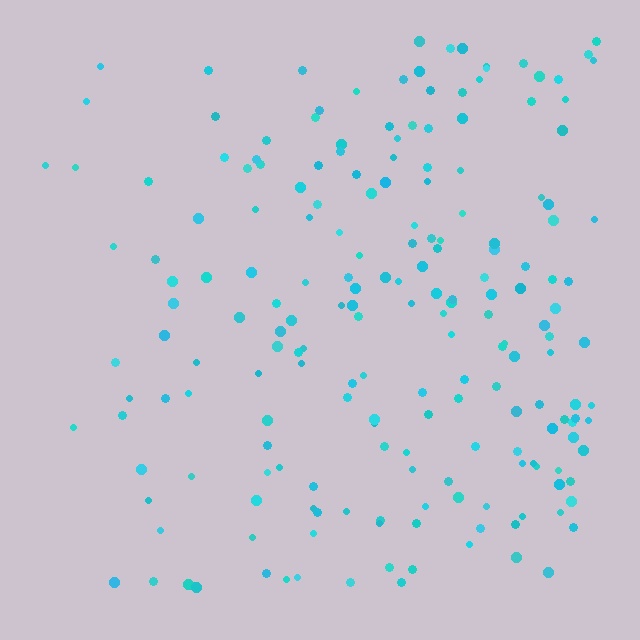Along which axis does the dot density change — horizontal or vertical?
Horizontal.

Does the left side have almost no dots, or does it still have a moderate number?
Still a moderate number, just noticeably fewer than the right.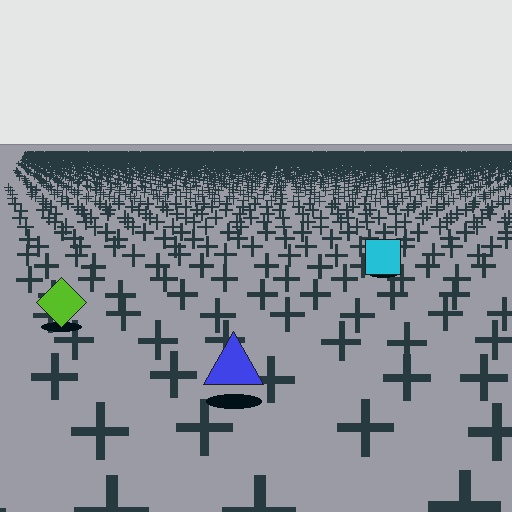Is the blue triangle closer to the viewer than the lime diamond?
Yes. The blue triangle is closer — you can tell from the texture gradient: the ground texture is coarser near it.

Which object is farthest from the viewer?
The cyan square is farthest from the viewer. It appears smaller and the ground texture around it is denser.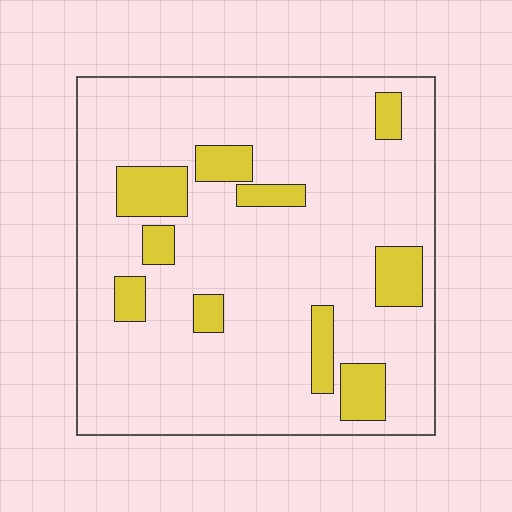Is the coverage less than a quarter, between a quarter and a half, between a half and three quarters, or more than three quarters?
Less than a quarter.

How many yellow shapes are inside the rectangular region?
10.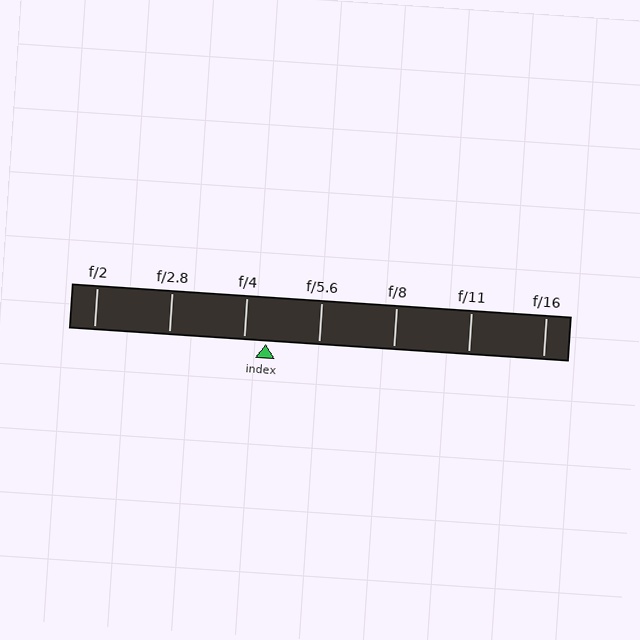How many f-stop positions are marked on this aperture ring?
There are 7 f-stop positions marked.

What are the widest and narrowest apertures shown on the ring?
The widest aperture shown is f/2 and the narrowest is f/16.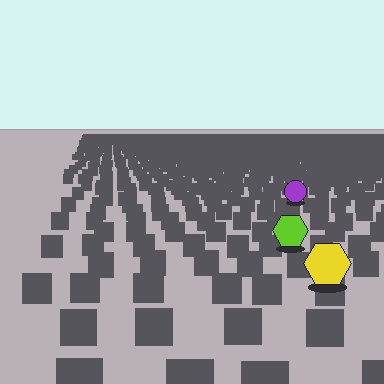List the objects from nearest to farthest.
From nearest to farthest: the yellow hexagon, the lime hexagon, the purple circle.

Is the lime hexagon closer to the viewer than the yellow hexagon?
No. The yellow hexagon is closer — you can tell from the texture gradient: the ground texture is coarser near it.